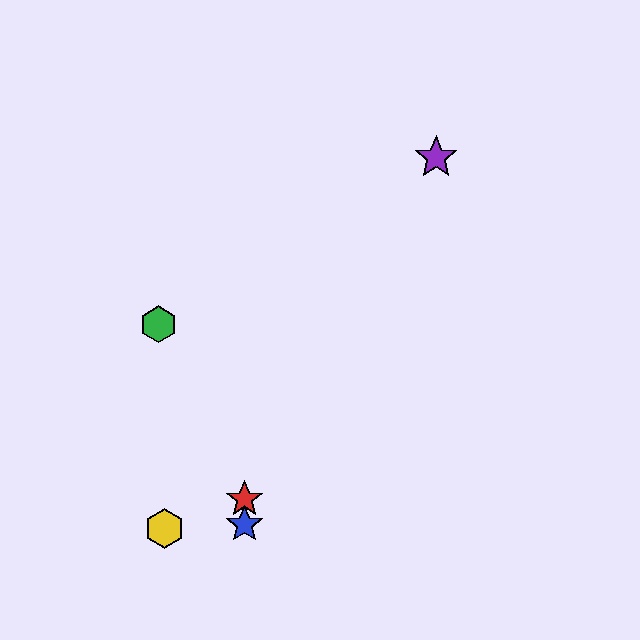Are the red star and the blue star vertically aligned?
Yes, both are at x≈245.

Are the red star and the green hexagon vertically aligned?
No, the red star is at x≈245 and the green hexagon is at x≈159.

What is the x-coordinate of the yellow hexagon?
The yellow hexagon is at x≈164.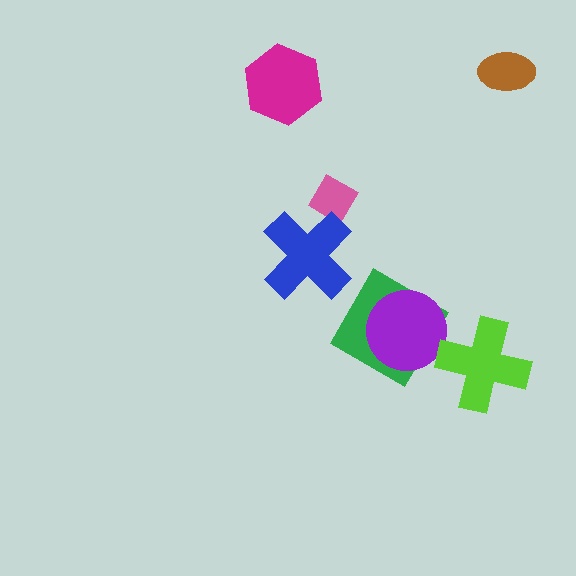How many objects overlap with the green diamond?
1 object overlaps with the green diamond.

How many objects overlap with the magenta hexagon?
0 objects overlap with the magenta hexagon.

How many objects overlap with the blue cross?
1 object overlaps with the blue cross.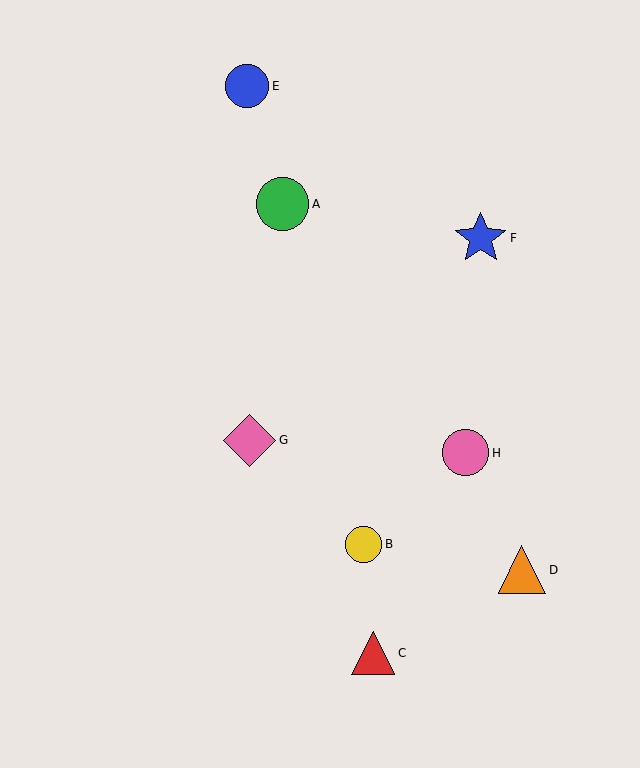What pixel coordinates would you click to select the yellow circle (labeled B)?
Click at (364, 544) to select the yellow circle B.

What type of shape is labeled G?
Shape G is a pink diamond.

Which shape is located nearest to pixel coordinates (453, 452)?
The pink circle (labeled H) at (466, 453) is nearest to that location.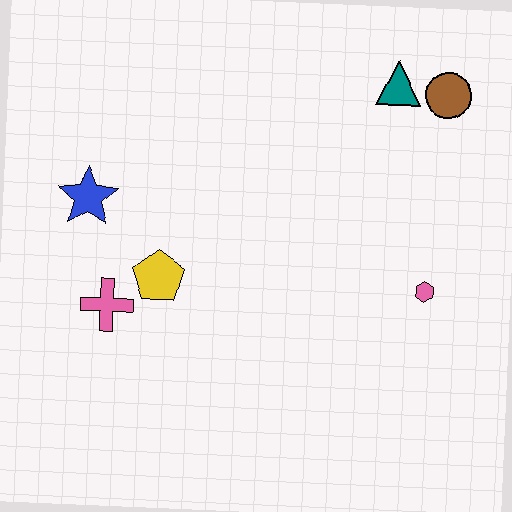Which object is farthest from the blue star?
The brown circle is farthest from the blue star.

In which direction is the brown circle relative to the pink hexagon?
The brown circle is above the pink hexagon.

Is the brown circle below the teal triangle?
Yes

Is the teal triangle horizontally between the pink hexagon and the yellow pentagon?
Yes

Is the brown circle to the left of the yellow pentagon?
No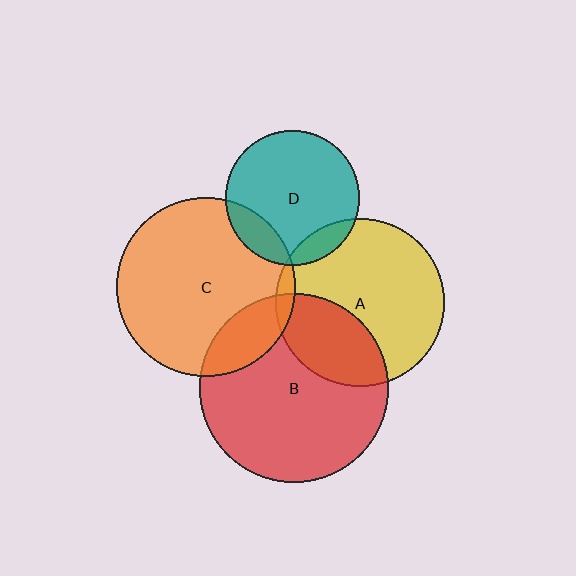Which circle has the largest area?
Circle B (red).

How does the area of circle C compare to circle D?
Approximately 1.8 times.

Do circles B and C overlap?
Yes.